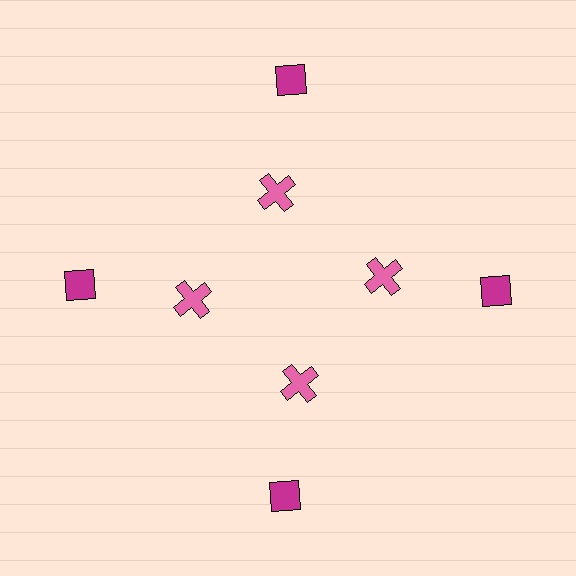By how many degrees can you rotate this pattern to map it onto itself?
The pattern maps onto itself every 90 degrees of rotation.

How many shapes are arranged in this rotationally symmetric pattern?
There are 8 shapes, arranged in 4 groups of 2.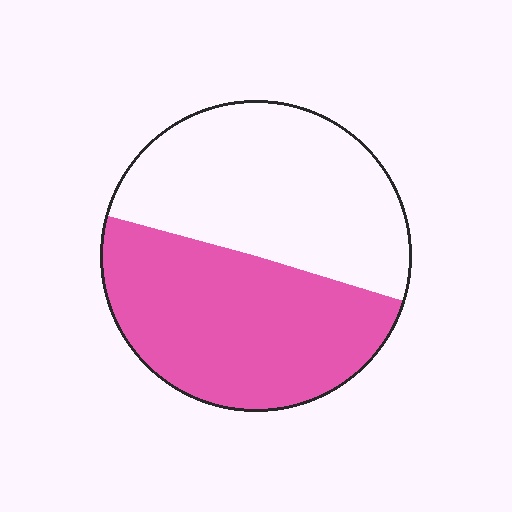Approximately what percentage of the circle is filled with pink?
Approximately 50%.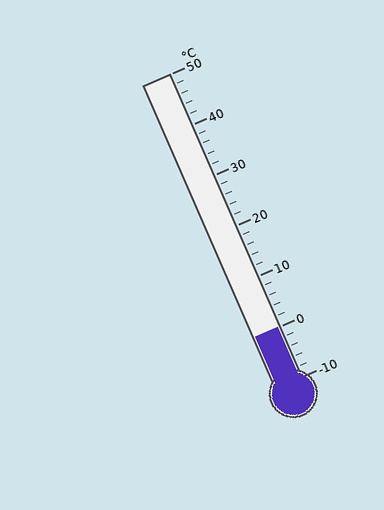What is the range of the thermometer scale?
The thermometer scale ranges from -10°C to 50°C.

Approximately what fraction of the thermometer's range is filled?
The thermometer is filled to approximately 15% of its range.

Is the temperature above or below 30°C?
The temperature is below 30°C.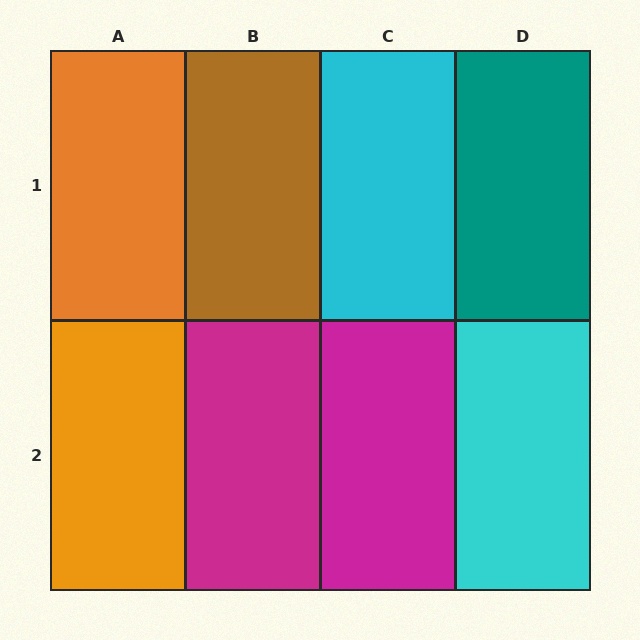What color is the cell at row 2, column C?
Magenta.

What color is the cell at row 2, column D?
Cyan.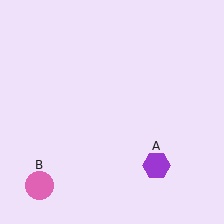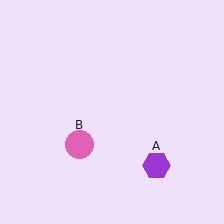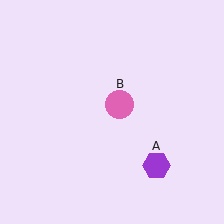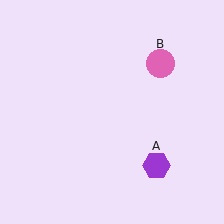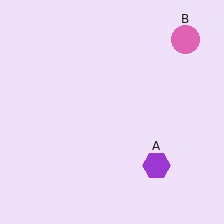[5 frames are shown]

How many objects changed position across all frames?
1 object changed position: pink circle (object B).